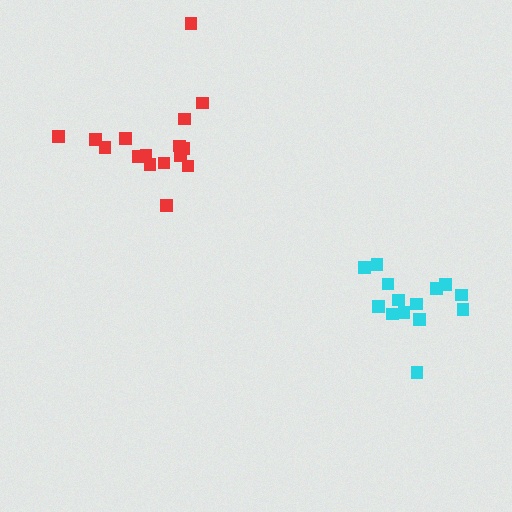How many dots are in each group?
Group 1: 14 dots, Group 2: 16 dots (30 total).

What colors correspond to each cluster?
The clusters are colored: cyan, red.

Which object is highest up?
The red cluster is topmost.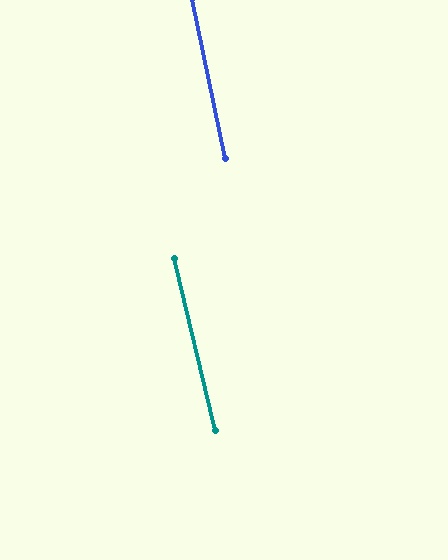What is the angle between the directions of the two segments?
Approximately 2 degrees.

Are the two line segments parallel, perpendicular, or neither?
Parallel — their directions differ by only 1.8°.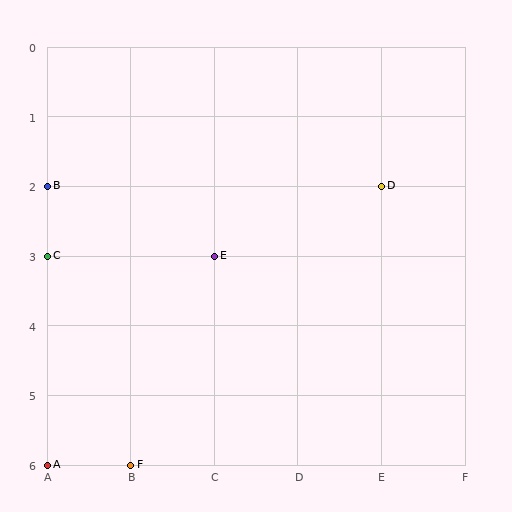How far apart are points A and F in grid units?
Points A and F are 1 column apart.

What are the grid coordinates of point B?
Point B is at grid coordinates (A, 2).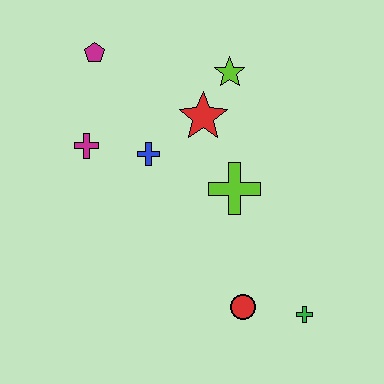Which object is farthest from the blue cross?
The green cross is farthest from the blue cross.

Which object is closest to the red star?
The lime star is closest to the red star.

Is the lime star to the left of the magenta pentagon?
No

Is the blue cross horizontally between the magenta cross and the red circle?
Yes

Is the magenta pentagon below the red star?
No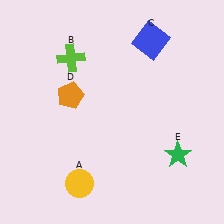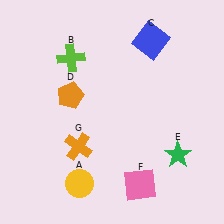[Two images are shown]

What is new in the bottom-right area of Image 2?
A pink square (F) was added in the bottom-right area of Image 2.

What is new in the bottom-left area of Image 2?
An orange cross (G) was added in the bottom-left area of Image 2.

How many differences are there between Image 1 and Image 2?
There are 2 differences between the two images.